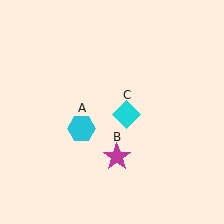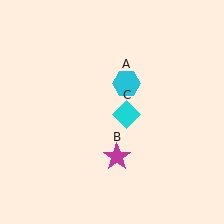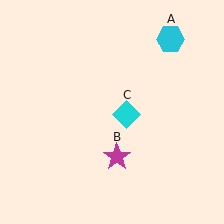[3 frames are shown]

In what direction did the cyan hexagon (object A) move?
The cyan hexagon (object A) moved up and to the right.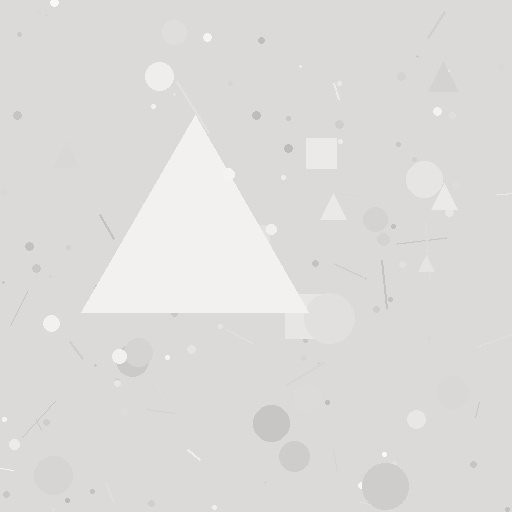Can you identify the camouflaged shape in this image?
The camouflaged shape is a triangle.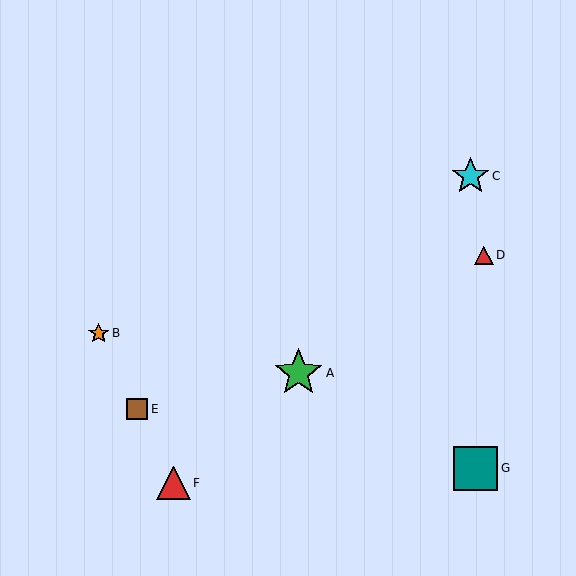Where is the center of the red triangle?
The center of the red triangle is at (173, 483).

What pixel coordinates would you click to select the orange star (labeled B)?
Click at (99, 333) to select the orange star B.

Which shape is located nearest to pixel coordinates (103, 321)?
The orange star (labeled B) at (99, 333) is nearest to that location.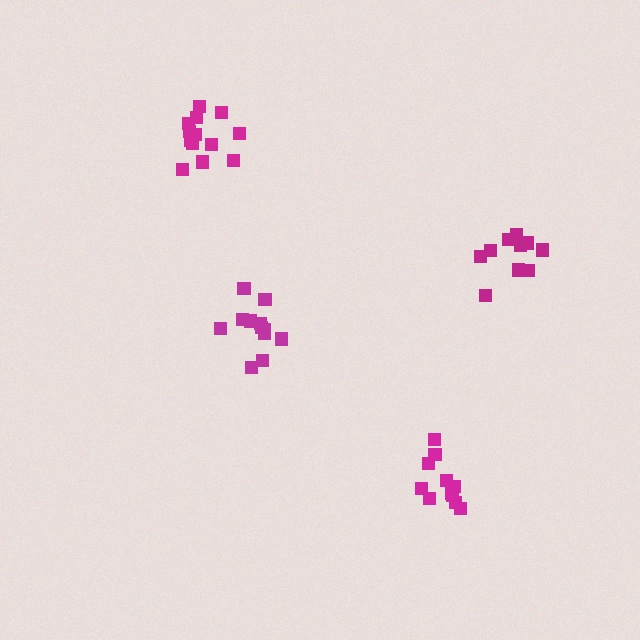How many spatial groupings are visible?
There are 4 spatial groupings.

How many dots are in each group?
Group 1: 13 dots, Group 2: 11 dots, Group 3: 12 dots, Group 4: 11 dots (47 total).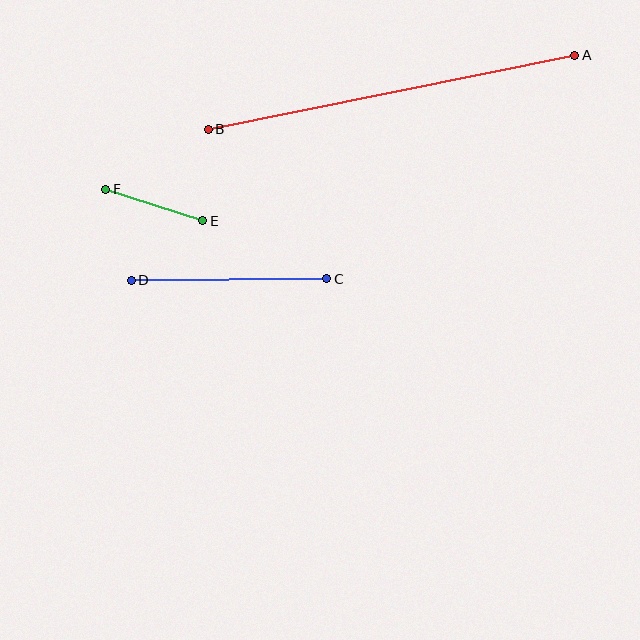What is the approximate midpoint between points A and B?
The midpoint is at approximately (391, 92) pixels.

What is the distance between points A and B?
The distance is approximately 374 pixels.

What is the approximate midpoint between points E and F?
The midpoint is at approximately (154, 205) pixels.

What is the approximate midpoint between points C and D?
The midpoint is at approximately (229, 280) pixels.